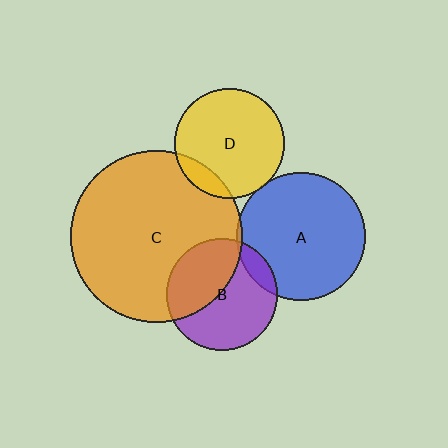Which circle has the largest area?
Circle C (orange).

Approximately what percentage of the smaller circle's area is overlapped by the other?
Approximately 10%.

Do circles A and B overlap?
Yes.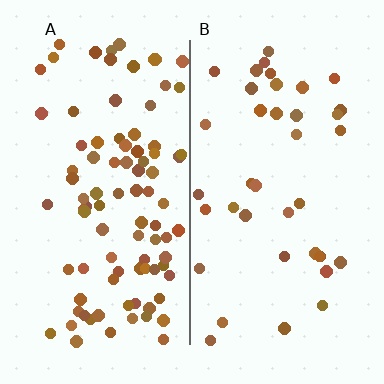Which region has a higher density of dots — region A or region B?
A (the left).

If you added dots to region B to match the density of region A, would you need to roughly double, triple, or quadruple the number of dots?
Approximately double.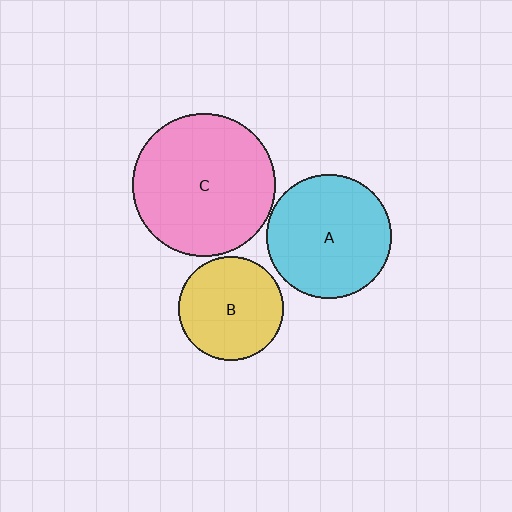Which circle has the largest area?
Circle C (pink).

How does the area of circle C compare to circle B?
Approximately 1.9 times.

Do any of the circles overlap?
No, none of the circles overlap.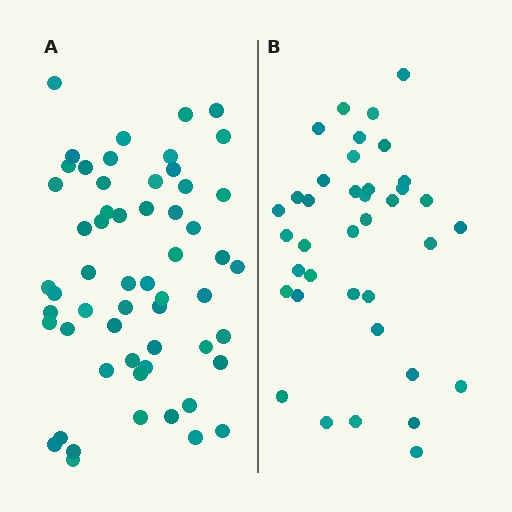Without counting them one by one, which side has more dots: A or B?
Region A (the left region) has more dots.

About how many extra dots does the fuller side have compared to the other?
Region A has approximately 20 more dots than region B.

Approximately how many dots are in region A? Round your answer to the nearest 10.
About 60 dots. (The exact count is 57, which rounds to 60.)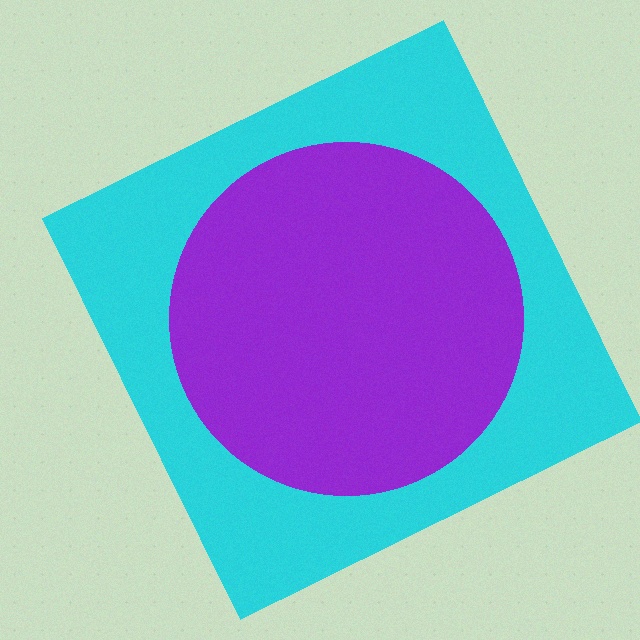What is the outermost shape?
The cyan square.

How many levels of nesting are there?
2.